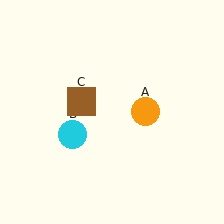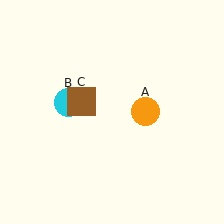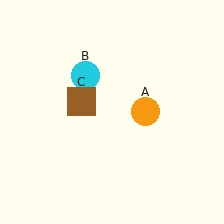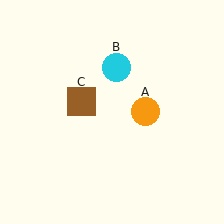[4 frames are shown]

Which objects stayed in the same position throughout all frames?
Orange circle (object A) and brown square (object C) remained stationary.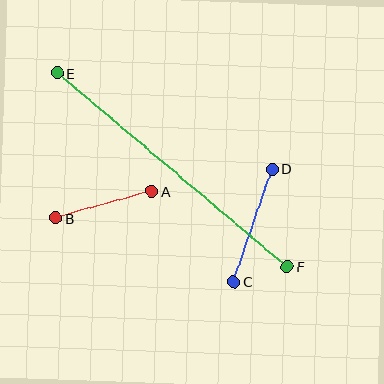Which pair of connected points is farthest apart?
Points E and F are farthest apart.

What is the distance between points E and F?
The distance is approximately 300 pixels.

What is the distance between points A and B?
The distance is approximately 100 pixels.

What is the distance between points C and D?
The distance is approximately 119 pixels.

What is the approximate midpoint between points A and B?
The midpoint is at approximately (104, 205) pixels.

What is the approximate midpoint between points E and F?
The midpoint is at approximately (172, 170) pixels.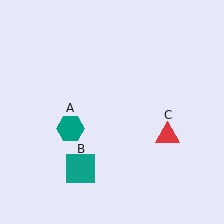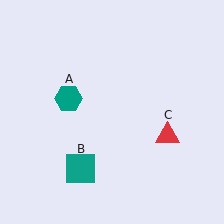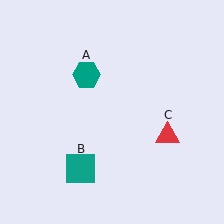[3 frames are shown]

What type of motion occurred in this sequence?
The teal hexagon (object A) rotated clockwise around the center of the scene.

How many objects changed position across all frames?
1 object changed position: teal hexagon (object A).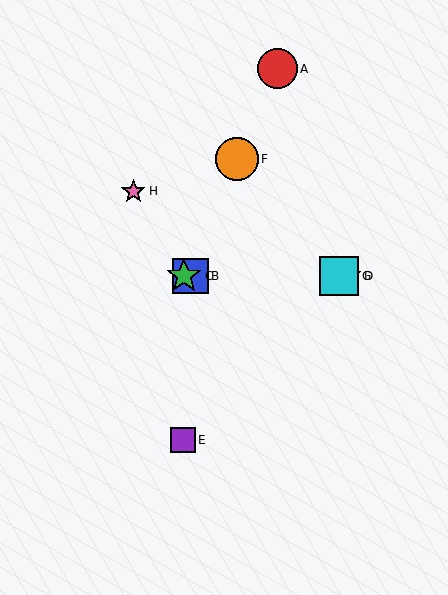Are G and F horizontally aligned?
No, G is at y≈276 and F is at y≈159.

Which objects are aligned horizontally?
Objects B, C, D, G are aligned horizontally.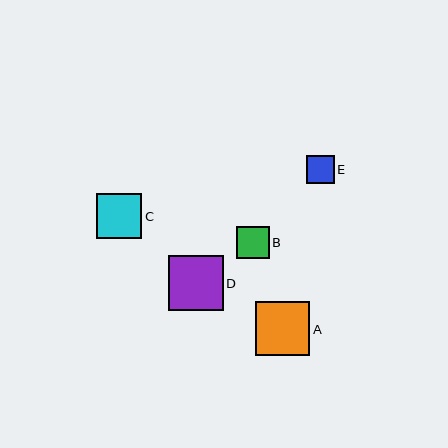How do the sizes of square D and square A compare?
Square D and square A are approximately the same size.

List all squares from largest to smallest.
From largest to smallest: D, A, C, B, E.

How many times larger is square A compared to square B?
Square A is approximately 1.7 times the size of square B.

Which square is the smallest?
Square E is the smallest with a size of approximately 28 pixels.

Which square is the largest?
Square D is the largest with a size of approximately 55 pixels.